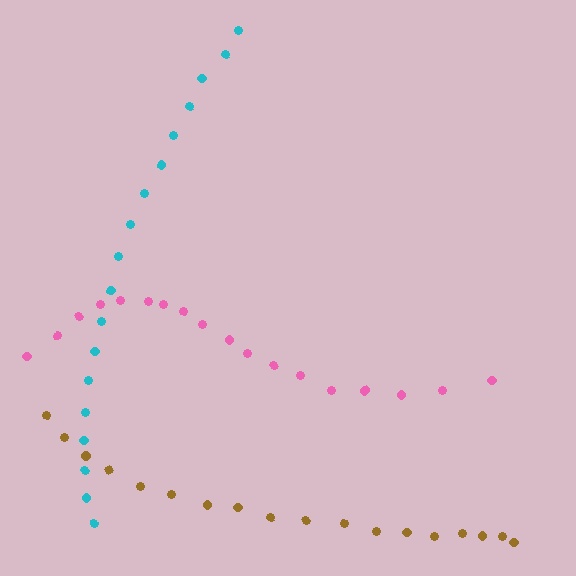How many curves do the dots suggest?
There are 3 distinct paths.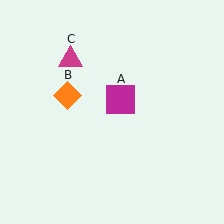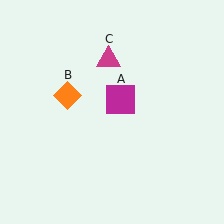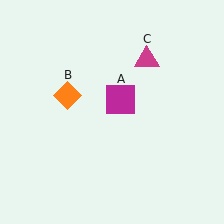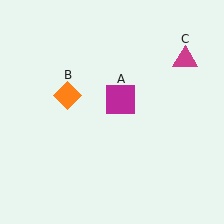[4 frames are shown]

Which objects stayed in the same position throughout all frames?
Magenta square (object A) and orange diamond (object B) remained stationary.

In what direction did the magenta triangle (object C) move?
The magenta triangle (object C) moved right.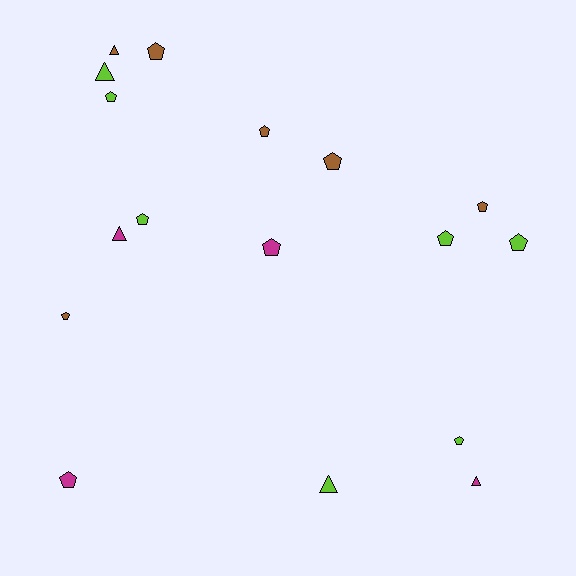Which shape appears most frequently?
Pentagon, with 12 objects.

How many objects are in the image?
There are 17 objects.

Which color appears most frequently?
Lime, with 7 objects.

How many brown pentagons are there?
There are 5 brown pentagons.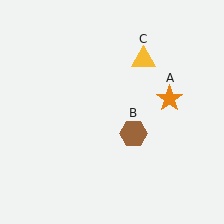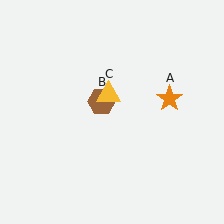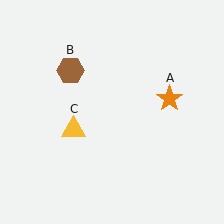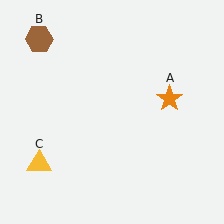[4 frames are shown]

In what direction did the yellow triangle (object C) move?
The yellow triangle (object C) moved down and to the left.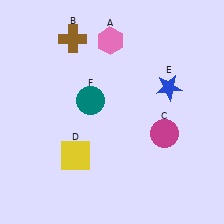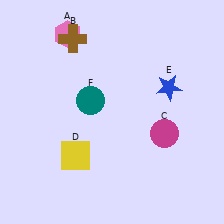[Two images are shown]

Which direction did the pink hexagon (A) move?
The pink hexagon (A) moved left.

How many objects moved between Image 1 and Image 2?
1 object moved between the two images.